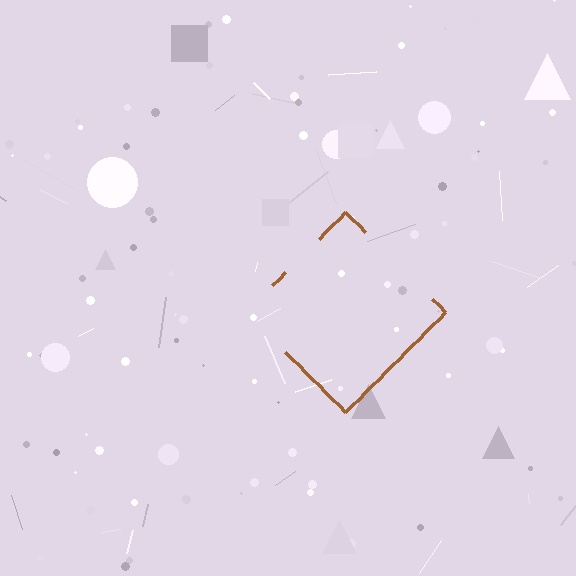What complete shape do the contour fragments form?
The contour fragments form a diamond.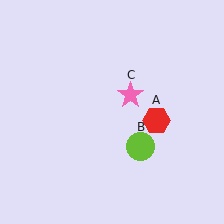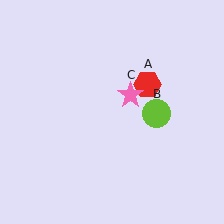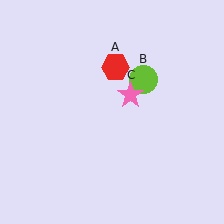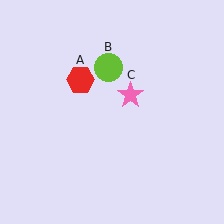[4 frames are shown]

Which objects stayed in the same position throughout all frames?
Pink star (object C) remained stationary.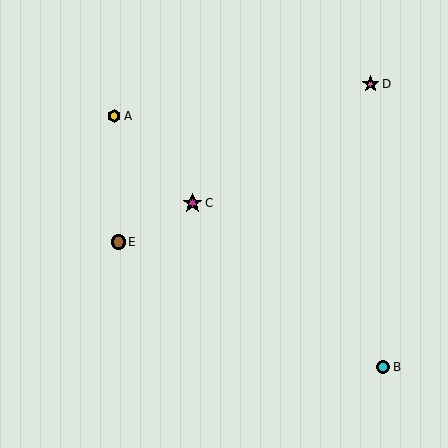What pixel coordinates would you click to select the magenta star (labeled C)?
Click at (192, 203) to select the magenta star C.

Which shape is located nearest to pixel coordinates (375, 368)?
The cyan circle (labeled B) at (383, 367) is nearest to that location.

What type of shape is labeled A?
Shape A is a yellow hexagon.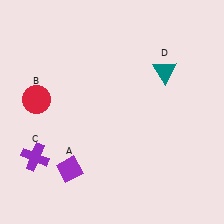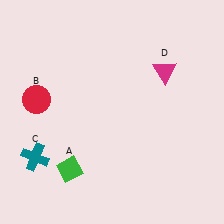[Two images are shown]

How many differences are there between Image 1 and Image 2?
There are 3 differences between the two images.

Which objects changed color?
A changed from purple to green. C changed from purple to teal. D changed from teal to magenta.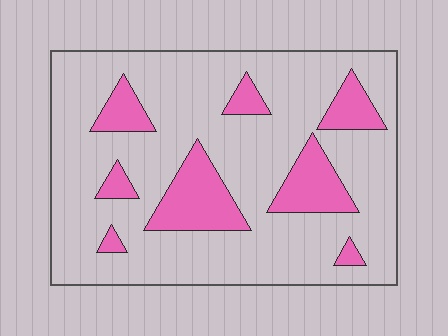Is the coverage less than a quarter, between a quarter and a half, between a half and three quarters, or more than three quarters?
Less than a quarter.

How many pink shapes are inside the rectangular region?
8.